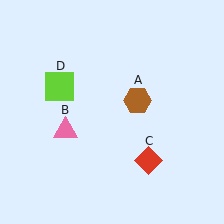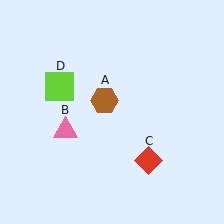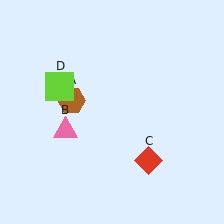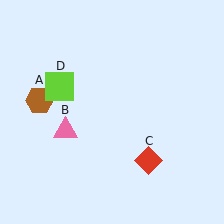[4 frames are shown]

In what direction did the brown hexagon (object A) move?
The brown hexagon (object A) moved left.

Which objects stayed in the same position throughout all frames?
Pink triangle (object B) and red diamond (object C) and lime square (object D) remained stationary.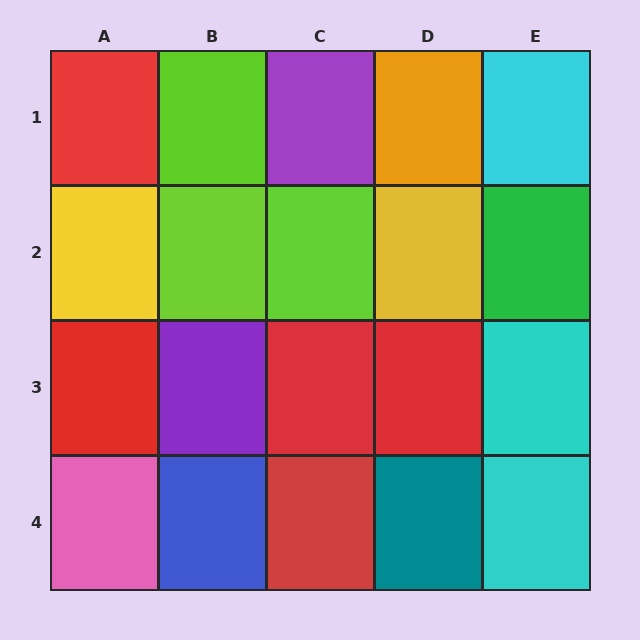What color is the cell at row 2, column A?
Yellow.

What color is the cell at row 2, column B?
Lime.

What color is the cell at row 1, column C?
Purple.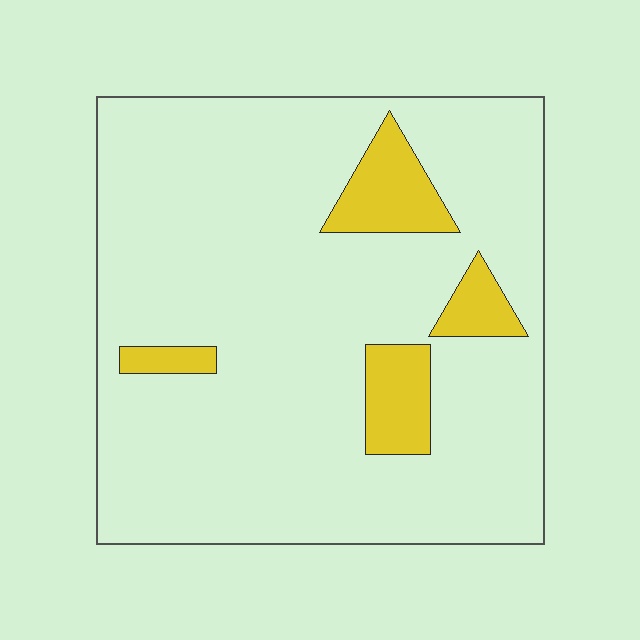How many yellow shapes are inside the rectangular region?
4.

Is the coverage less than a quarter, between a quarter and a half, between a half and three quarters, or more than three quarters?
Less than a quarter.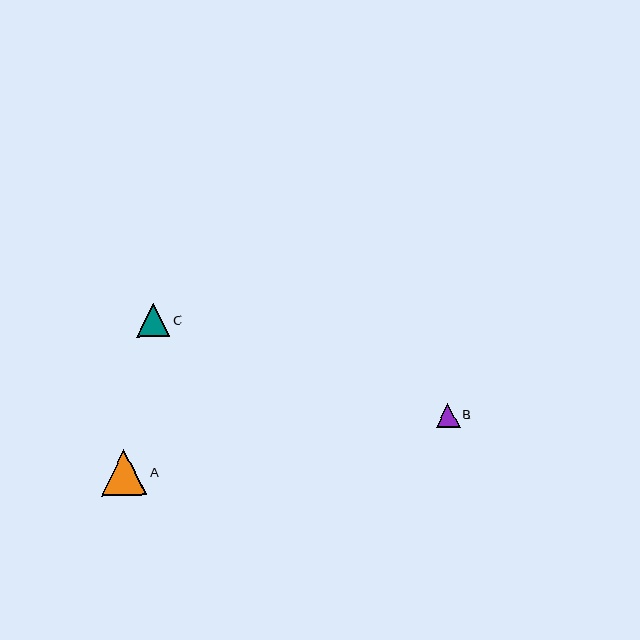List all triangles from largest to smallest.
From largest to smallest: A, C, B.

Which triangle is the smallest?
Triangle B is the smallest with a size of approximately 24 pixels.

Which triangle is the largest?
Triangle A is the largest with a size of approximately 45 pixels.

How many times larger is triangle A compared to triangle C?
Triangle A is approximately 1.4 times the size of triangle C.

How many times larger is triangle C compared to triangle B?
Triangle C is approximately 1.4 times the size of triangle B.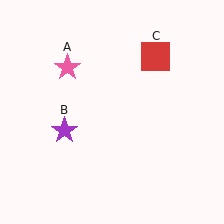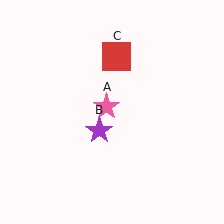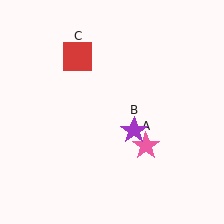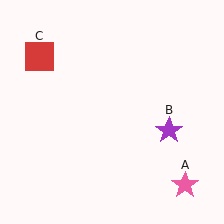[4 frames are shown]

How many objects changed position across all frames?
3 objects changed position: pink star (object A), purple star (object B), red square (object C).